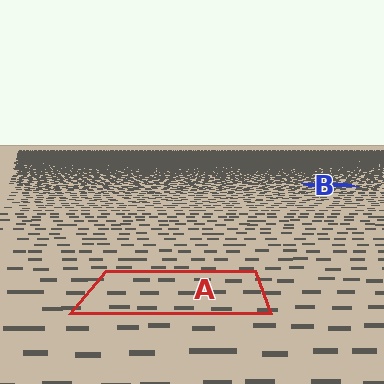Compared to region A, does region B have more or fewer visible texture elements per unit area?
Region B has more texture elements per unit area — they are packed more densely because it is farther away.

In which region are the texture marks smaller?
The texture marks are smaller in region B, because it is farther away.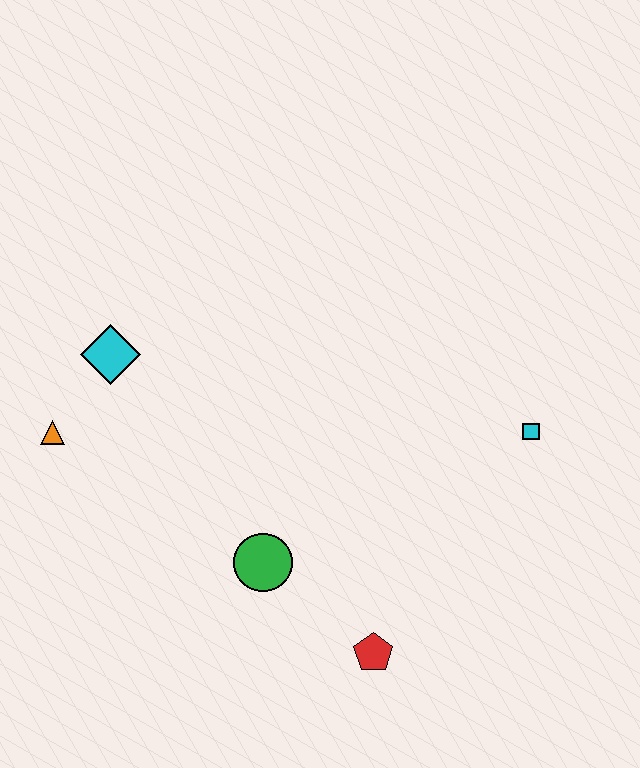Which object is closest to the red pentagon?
The green circle is closest to the red pentagon.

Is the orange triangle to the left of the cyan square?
Yes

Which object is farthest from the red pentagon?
The cyan diamond is farthest from the red pentagon.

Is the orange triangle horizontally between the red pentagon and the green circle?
No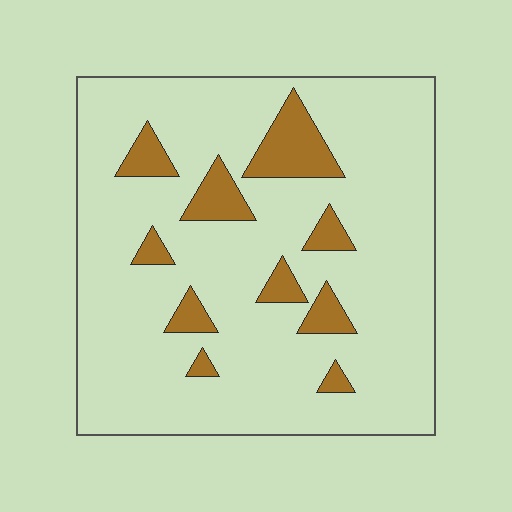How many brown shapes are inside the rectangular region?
10.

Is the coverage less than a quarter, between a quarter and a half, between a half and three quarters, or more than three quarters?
Less than a quarter.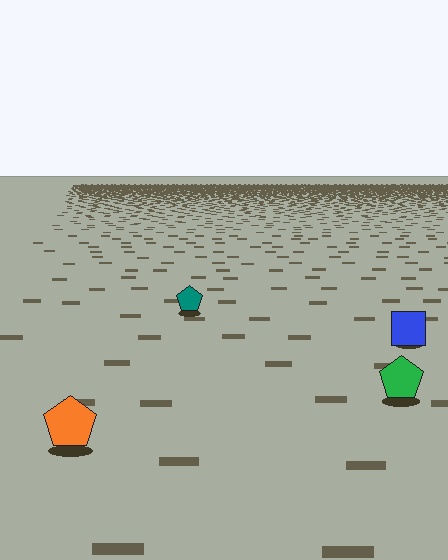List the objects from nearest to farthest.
From nearest to farthest: the orange pentagon, the green pentagon, the blue square, the teal pentagon.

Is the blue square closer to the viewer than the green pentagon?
No. The green pentagon is closer — you can tell from the texture gradient: the ground texture is coarser near it.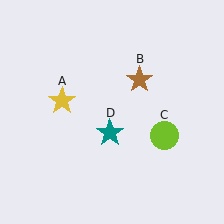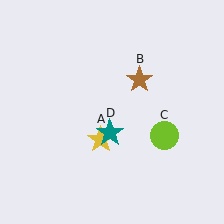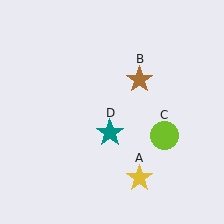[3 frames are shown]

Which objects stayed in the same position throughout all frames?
Brown star (object B) and lime circle (object C) and teal star (object D) remained stationary.